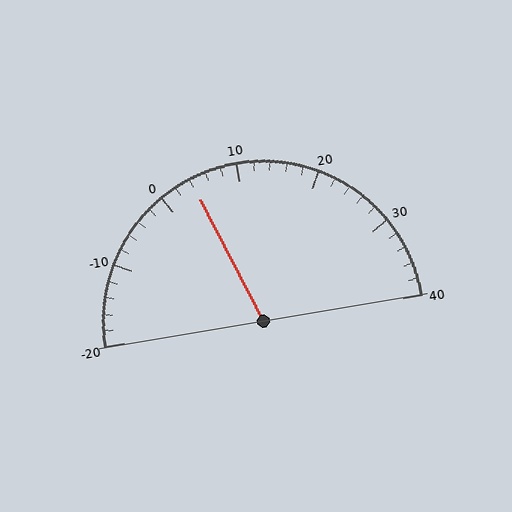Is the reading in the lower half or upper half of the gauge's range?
The reading is in the lower half of the range (-20 to 40).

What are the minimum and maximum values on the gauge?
The gauge ranges from -20 to 40.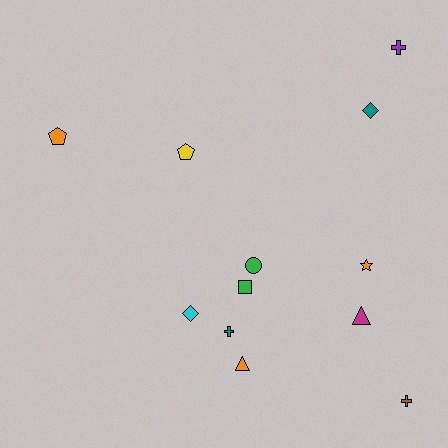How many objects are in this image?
There are 12 objects.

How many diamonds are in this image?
There are 2 diamonds.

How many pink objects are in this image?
There are no pink objects.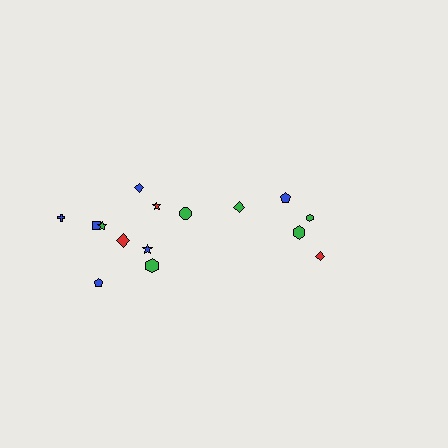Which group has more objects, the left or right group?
The left group.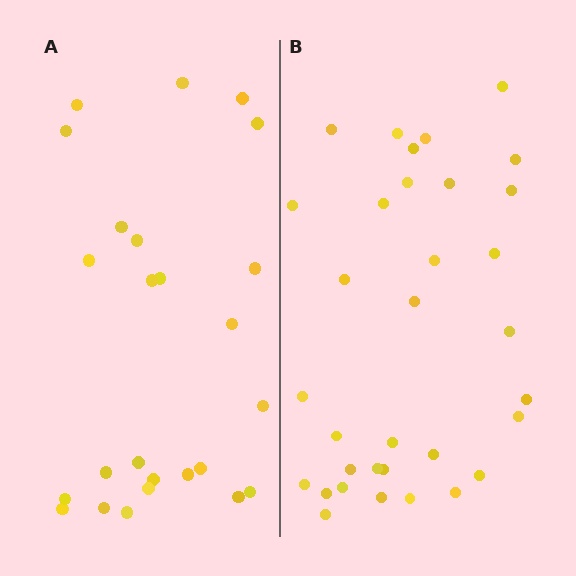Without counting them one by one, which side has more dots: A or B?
Region B (the right region) has more dots.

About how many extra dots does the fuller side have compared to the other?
Region B has roughly 8 or so more dots than region A.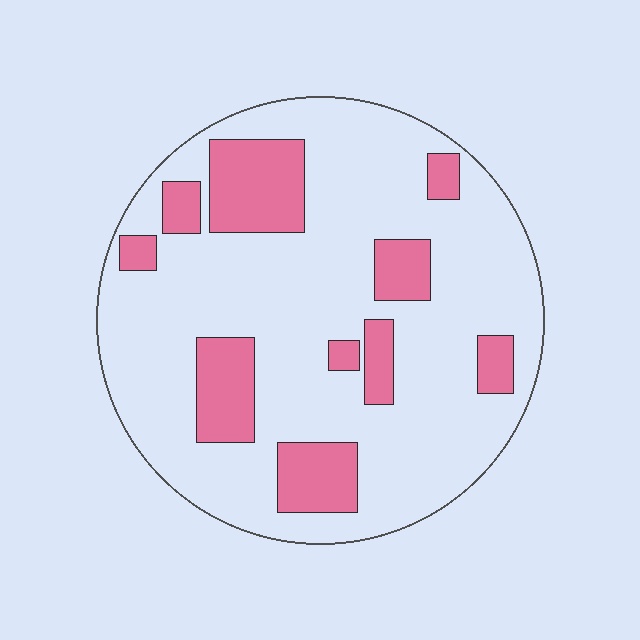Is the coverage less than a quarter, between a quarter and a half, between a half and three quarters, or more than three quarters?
Less than a quarter.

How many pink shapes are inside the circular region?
10.